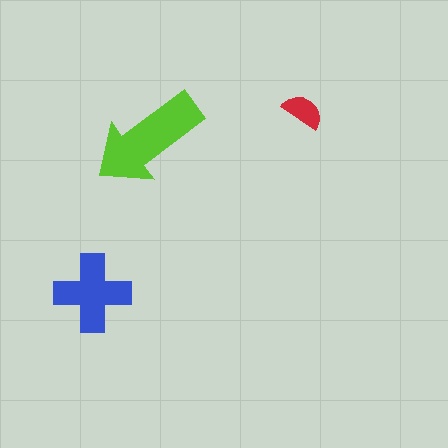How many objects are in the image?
There are 3 objects in the image.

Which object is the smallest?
The red semicircle.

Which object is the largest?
The lime arrow.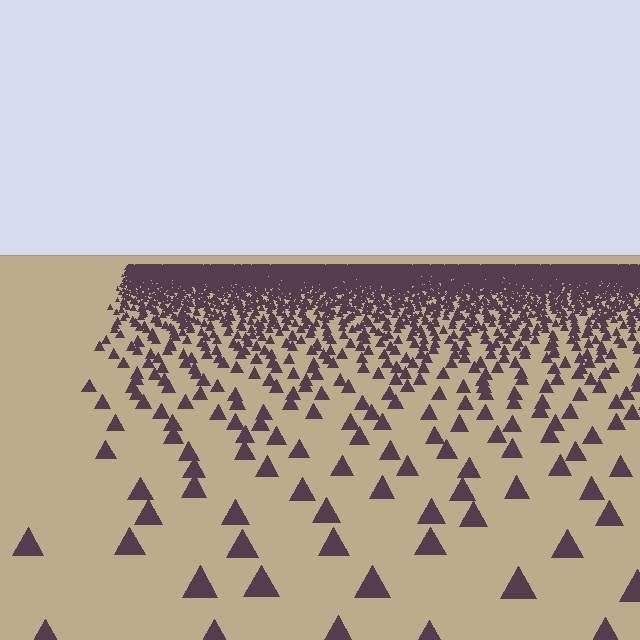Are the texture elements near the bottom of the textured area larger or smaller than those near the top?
Larger. Near the bottom, elements are closer to the viewer and appear at a bigger on-screen size.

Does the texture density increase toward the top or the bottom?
Density increases toward the top.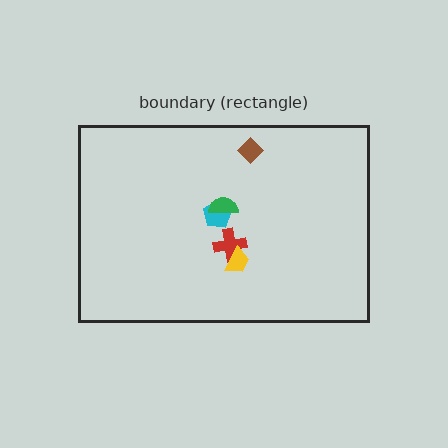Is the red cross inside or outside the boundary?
Inside.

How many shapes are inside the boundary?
5 inside, 0 outside.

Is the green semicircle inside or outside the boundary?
Inside.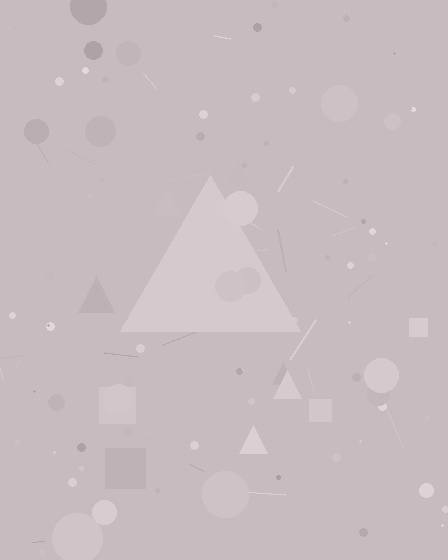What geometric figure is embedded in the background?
A triangle is embedded in the background.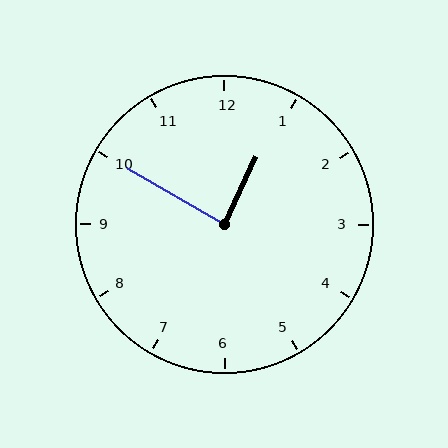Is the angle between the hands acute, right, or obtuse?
It is right.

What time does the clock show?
12:50.